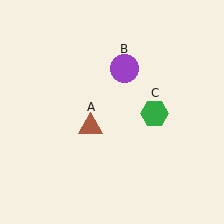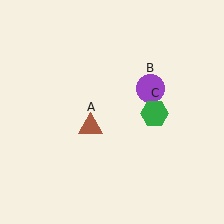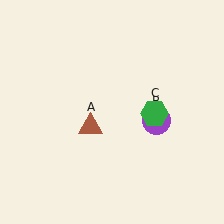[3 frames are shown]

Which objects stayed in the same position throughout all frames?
Brown triangle (object A) and green hexagon (object C) remained stationary.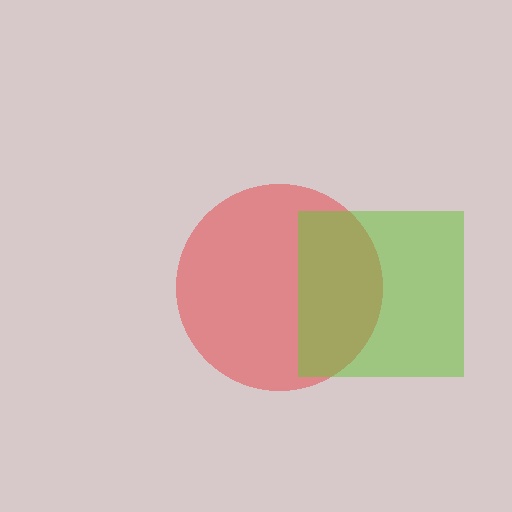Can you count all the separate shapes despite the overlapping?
Yes, there are 2 separate shapes.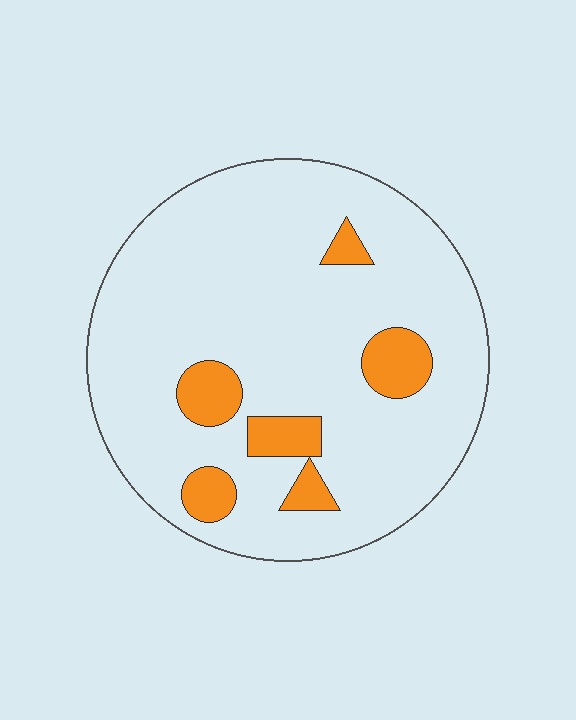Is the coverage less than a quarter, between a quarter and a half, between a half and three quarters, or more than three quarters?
Less than a quarter.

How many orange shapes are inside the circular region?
6.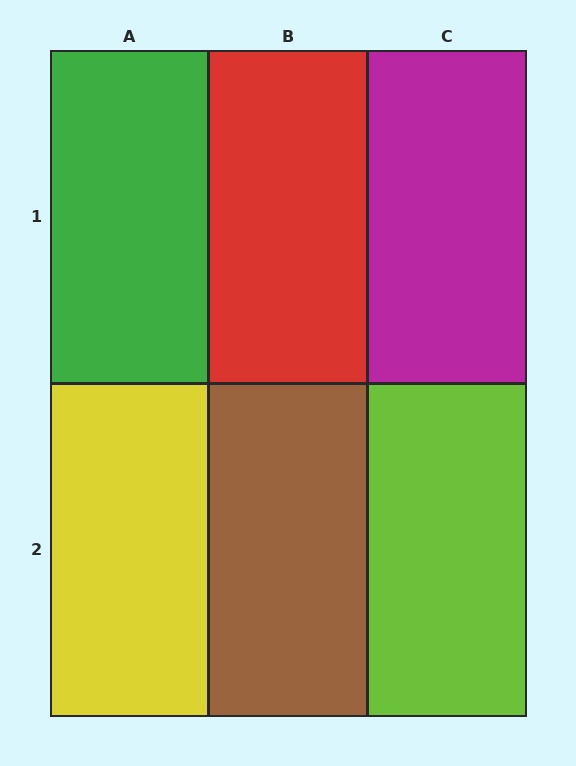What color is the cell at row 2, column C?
Lime.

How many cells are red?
1 cell is red.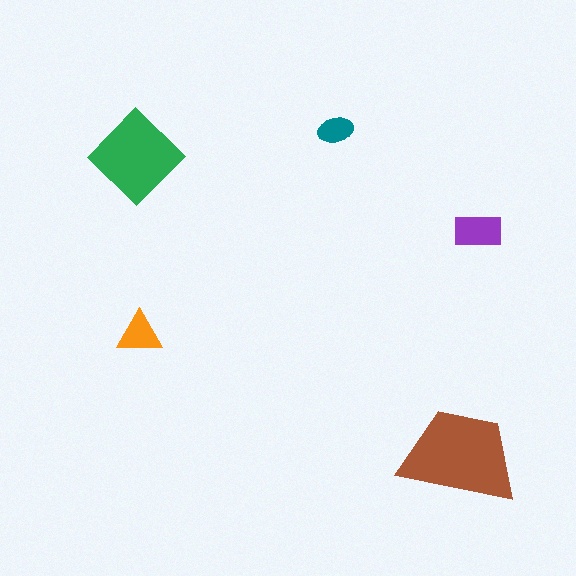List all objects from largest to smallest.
The brown trapezoid, the green diamond, the purple rectangle, the orange triangle, the teal ellipse.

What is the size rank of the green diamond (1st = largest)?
2nd.